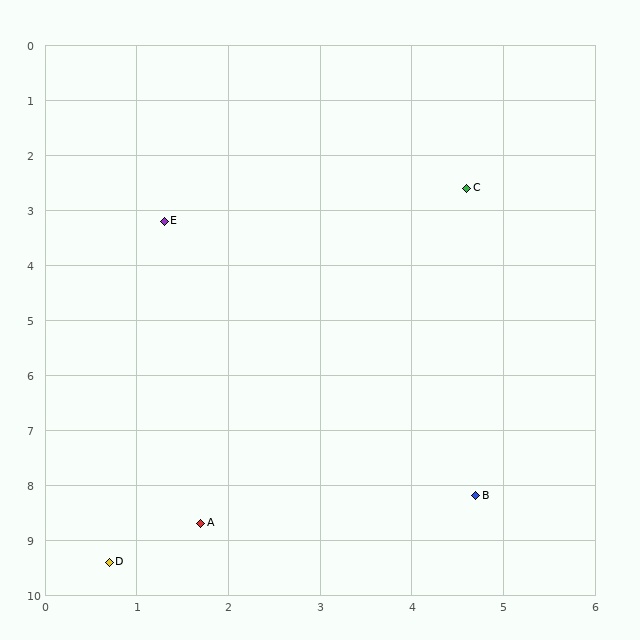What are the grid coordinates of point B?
Point B is at approximately (4.7, 8.2).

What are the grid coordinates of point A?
Point A is at approximately (1.7, 8.7).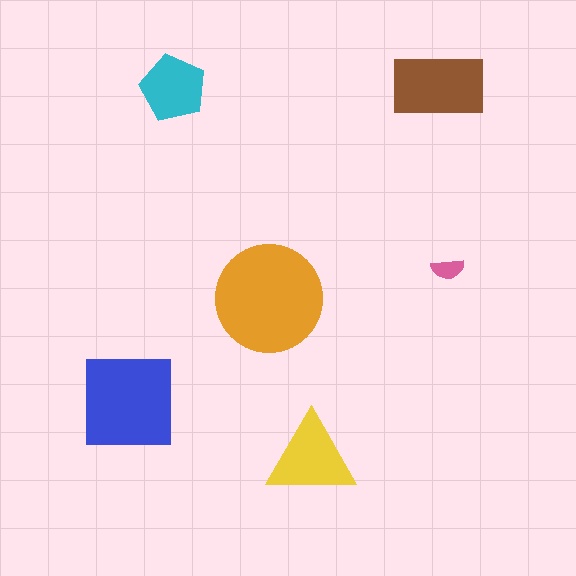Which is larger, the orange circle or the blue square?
The orange circle.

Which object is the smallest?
The pink semicircle.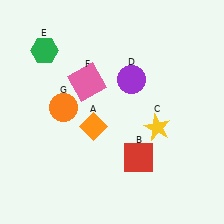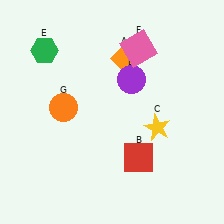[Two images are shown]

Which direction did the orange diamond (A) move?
The orange diamond (A) moved up.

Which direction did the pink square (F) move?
The pink square (F) moved right.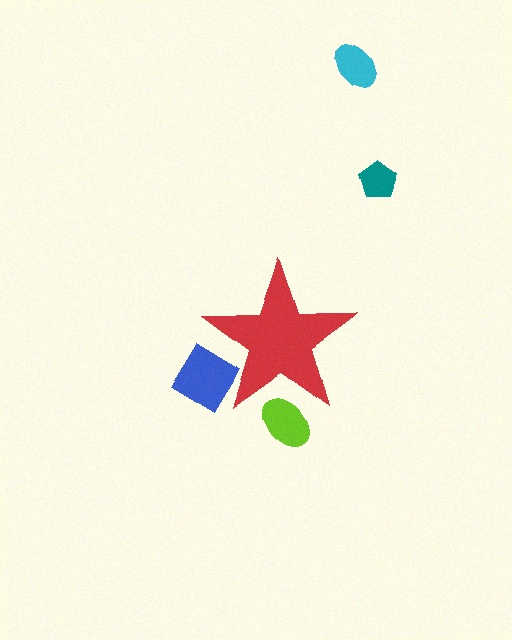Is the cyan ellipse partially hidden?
No, the cyan ellipse is fully visible.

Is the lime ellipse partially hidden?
Yes, the lime ellipse is partially hidden behind the red star.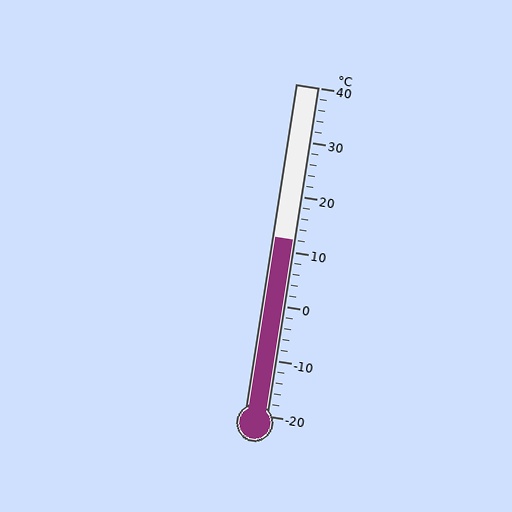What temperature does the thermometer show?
The thermometer shows approximately 12°C.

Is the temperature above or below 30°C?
The temperature is below 30°C.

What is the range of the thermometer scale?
The thermometer scale ranges from -20°C to 40°C.